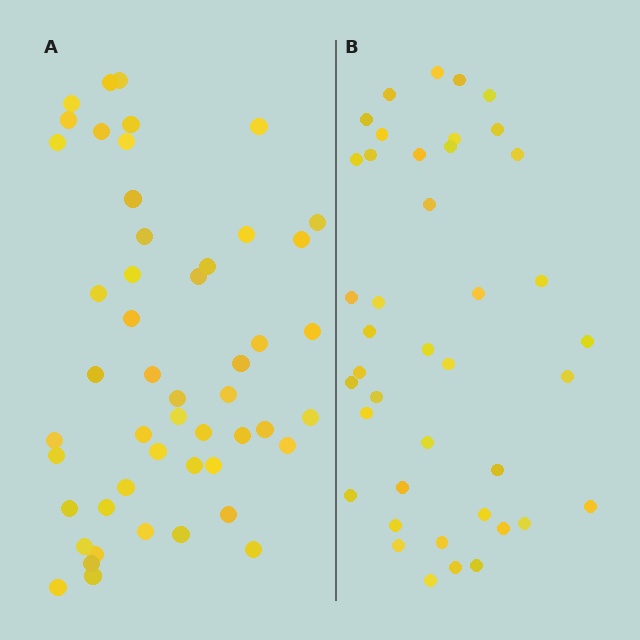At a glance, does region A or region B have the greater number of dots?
Region A (the left region) has more dots.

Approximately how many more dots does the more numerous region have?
Region A has roughly 8 or so more dots than region B.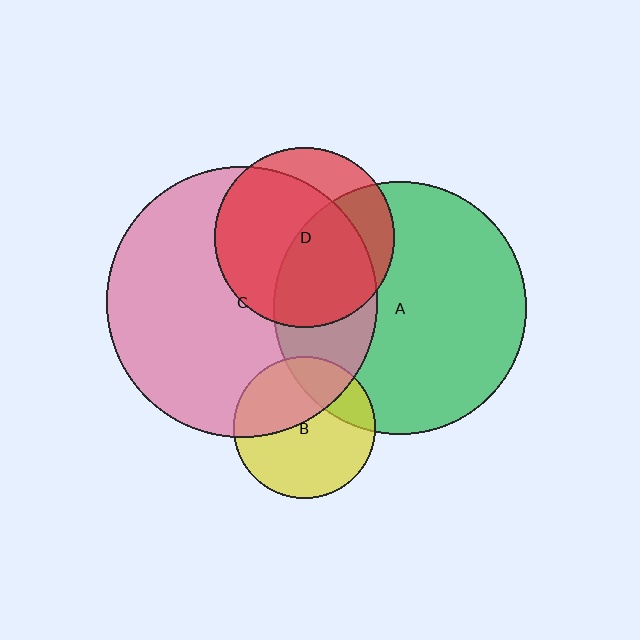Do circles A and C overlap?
Yes.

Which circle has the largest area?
Circle C (pink).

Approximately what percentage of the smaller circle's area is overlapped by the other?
Approximately 30%.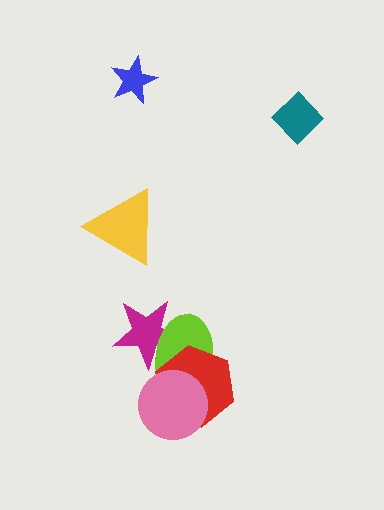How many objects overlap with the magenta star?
1 object overlaps with the magenta star.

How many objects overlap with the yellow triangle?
0 objects overlap with the yellow triangle.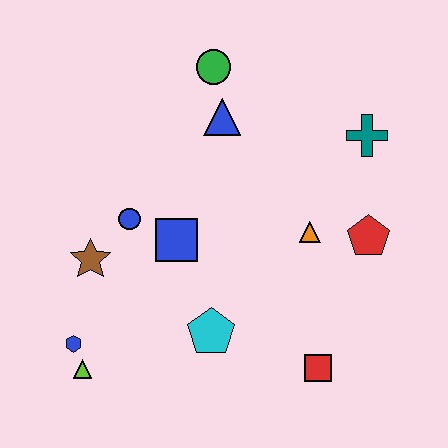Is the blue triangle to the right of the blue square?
Yes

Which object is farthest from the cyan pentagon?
The green circle is farthest from the cyan pentagon.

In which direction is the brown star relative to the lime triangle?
The brown star is above the lime triangle.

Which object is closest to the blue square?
The blue circle is closest to the blue square.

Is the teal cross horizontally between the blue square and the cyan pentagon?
No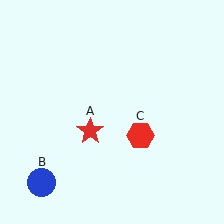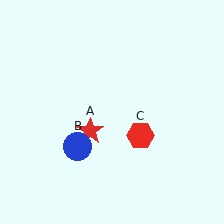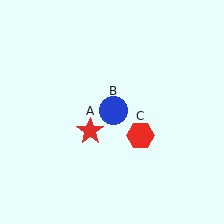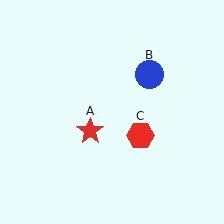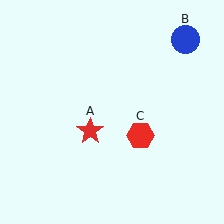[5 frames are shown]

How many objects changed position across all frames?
1 object changed position: blue circle (object B).